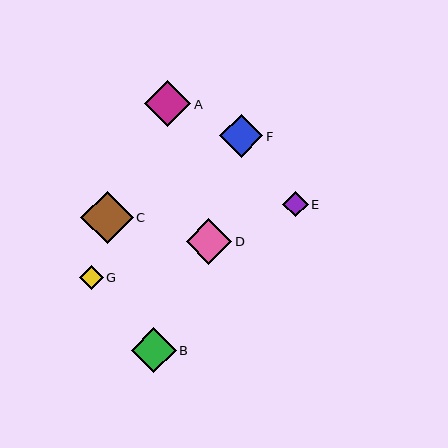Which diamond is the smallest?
Diamond G is the smallest with a size of approximately 24 pixels.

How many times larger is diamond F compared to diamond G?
Diamond F is approximately 1.8 times the size of diamond G.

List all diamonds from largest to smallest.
From largest to smallest: C, A, D, B, F, E, G.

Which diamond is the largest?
Diamond C is the largest with a size of approximately 52 pixels.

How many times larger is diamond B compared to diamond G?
Diamond B is approximately 1.9 times the size of diamond G.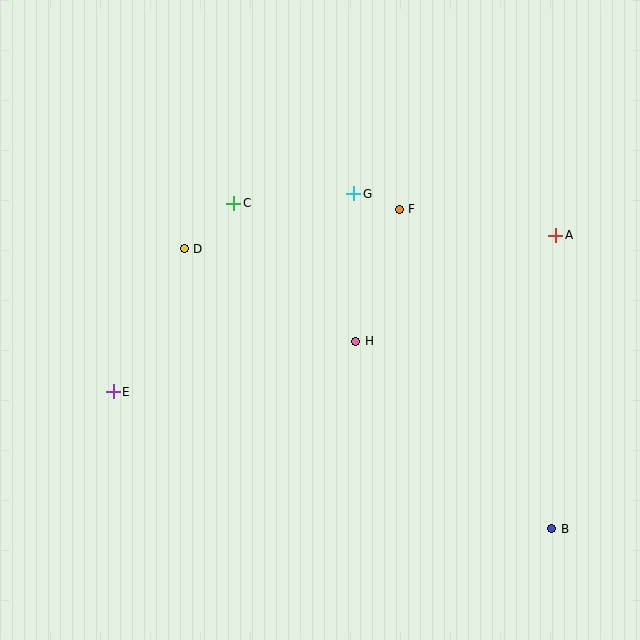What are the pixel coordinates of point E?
Point E is at (113, 392).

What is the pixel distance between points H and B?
The distance between H and B is 271 pixels.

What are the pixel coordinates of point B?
Point B is at (552, 529).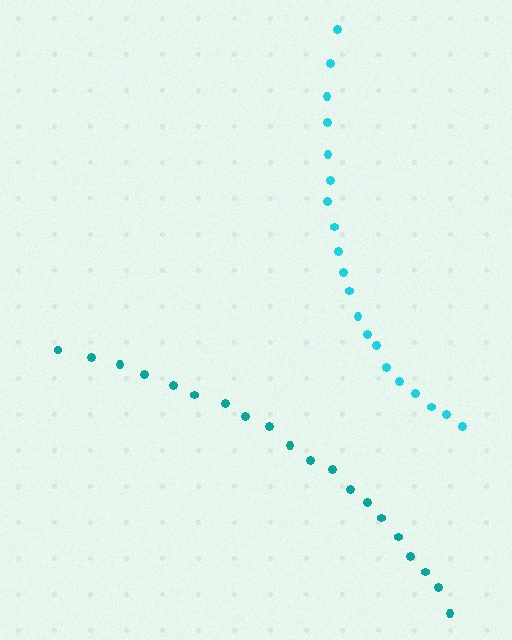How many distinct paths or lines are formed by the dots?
There are 2 distinct paths.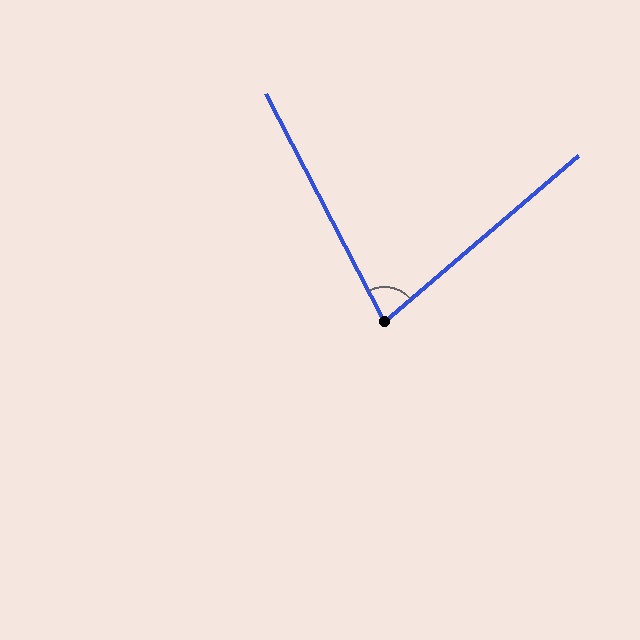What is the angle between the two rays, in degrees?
Approximately 77 degrees.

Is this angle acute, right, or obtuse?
It is acute.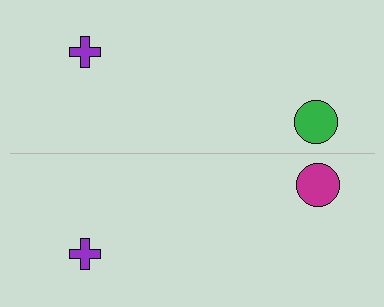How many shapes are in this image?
There are 4 shapes in this image.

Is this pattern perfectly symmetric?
No, the pattern is not perfectly symmetric. The magenta circle on the bottom side breaks the symmetry — its mirror counterpart is green.